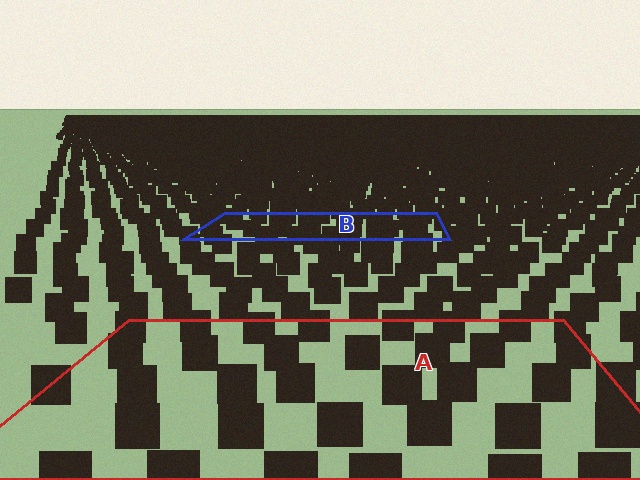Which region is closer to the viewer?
Region A is closer. The texture elements there are larger and more spread out.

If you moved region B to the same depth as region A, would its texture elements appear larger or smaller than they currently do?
They would appear larger. At a closer depth, the same texture elements are projected at a bigger on-screen size.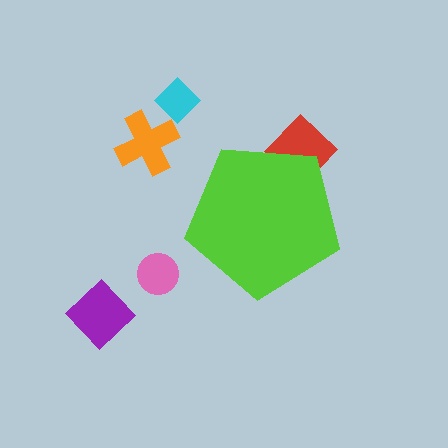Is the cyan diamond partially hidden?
No, the cyan diamond is fully visible.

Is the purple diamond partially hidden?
No, the purple diamond is fully visible.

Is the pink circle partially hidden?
No, the pink circle is fully visible.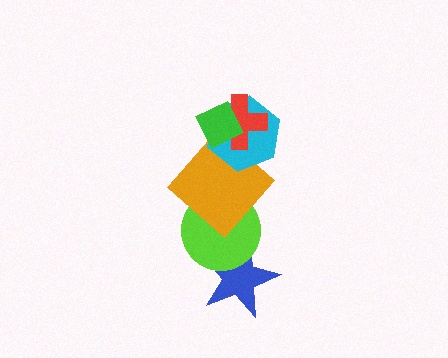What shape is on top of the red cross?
The green diamond is on top of the red cross.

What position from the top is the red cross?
The red cross is 2nd from the top.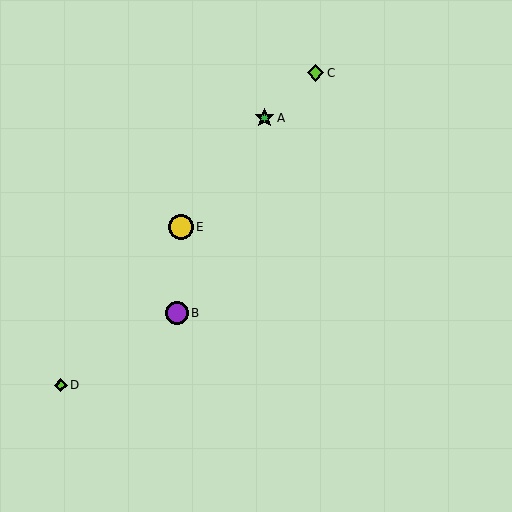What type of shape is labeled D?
Shape D is a lime diamond.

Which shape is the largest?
The yellow circle (labeled E) is the largest.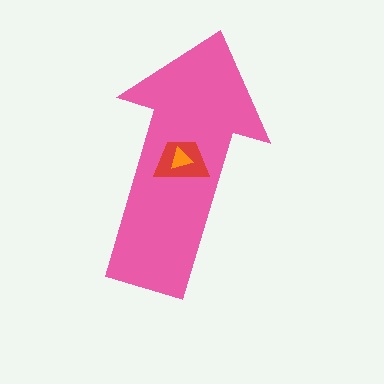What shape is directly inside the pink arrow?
The red trapezoid.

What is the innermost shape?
The orange triangle.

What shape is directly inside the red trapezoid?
The orange triangle.